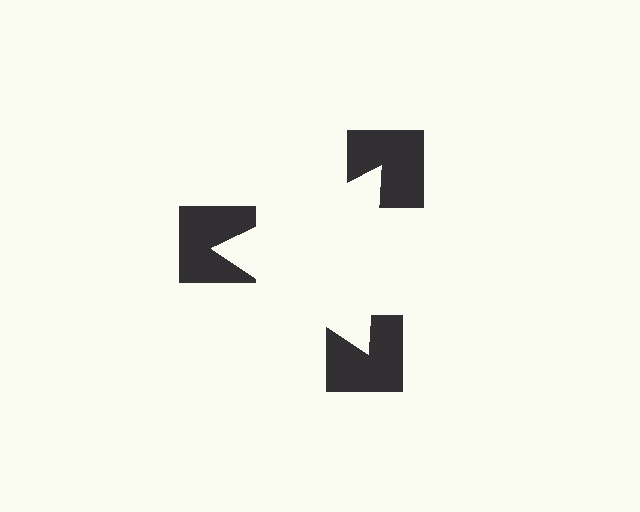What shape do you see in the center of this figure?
An illusory triangle — its edges are inferred from the aligned wedge cuts in the notched squares, not physically drawn.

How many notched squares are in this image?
There are 3 — one at each vertex of the illusory triangle.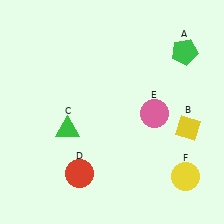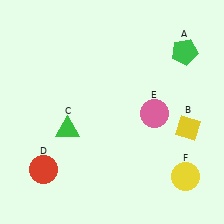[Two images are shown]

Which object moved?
The red circle (D) moved left.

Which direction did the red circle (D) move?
The red circle (D) moved left.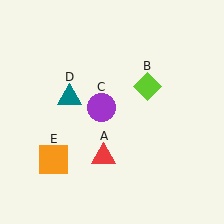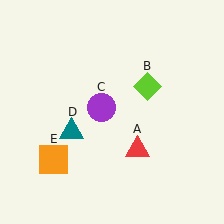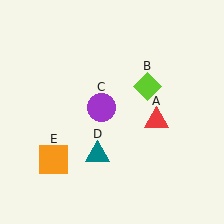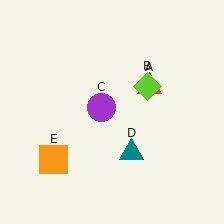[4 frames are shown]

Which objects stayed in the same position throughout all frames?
Lime diamond (object B) and purple circle (object C) and orange square (object E) remained stationary.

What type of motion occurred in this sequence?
The red triangle (object A), teal triangle (object D) rotated counterclockwise around the center of the scene.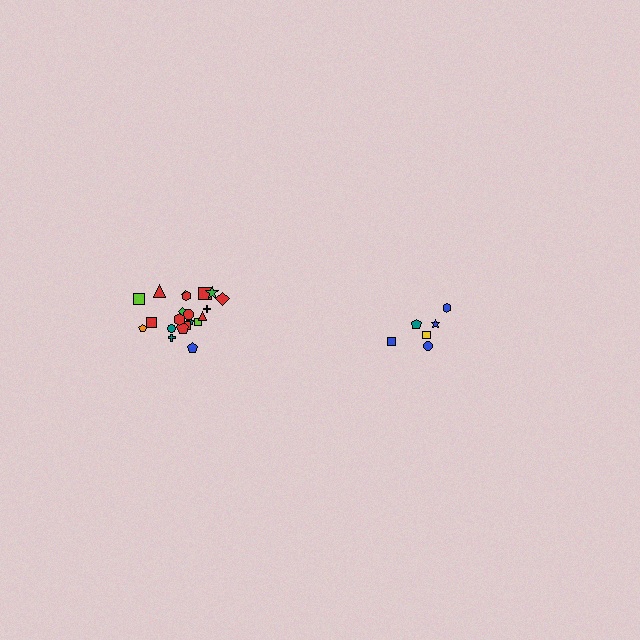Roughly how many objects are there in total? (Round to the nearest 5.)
Roughly 30 objects in total.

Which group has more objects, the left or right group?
The left group.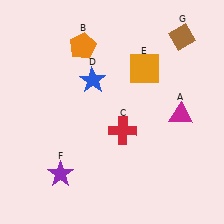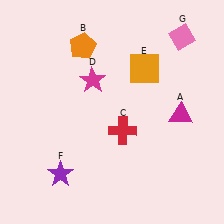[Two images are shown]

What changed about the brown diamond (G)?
In Image 1, G is brown. In Image 2, it changed to pink.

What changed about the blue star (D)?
In Image 1, D is blue. In Image 2, it changed to magenta.